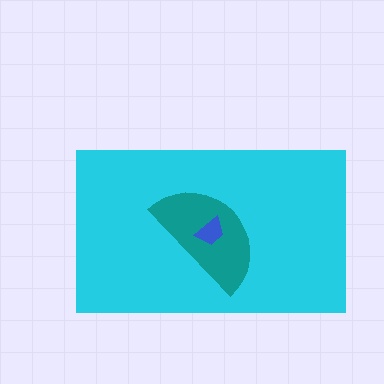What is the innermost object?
The blue trapezoid.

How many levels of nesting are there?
3.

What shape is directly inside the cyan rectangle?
The teal semicircle.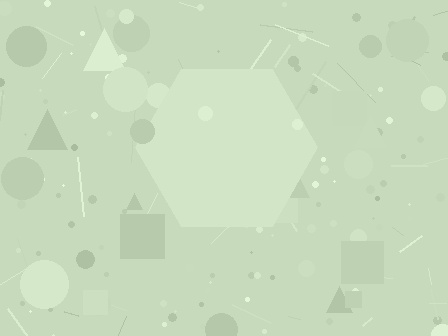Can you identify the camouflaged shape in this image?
The camouflaged shape is a hexagon.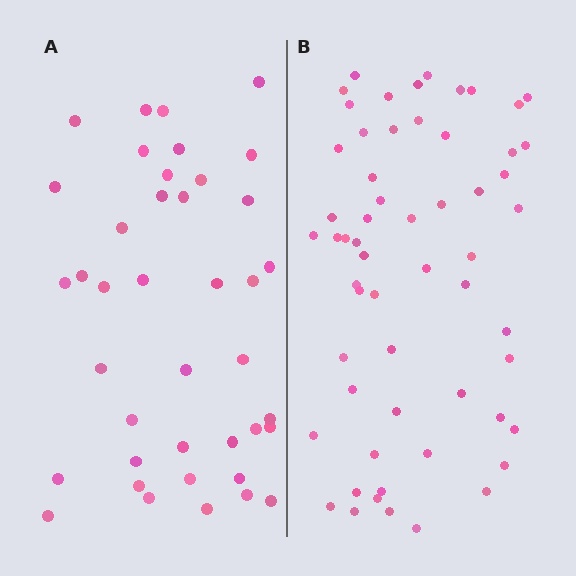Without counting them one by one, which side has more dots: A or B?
Region B (the right region) has more dots.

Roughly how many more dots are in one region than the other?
Region B has approximately 20 more dots than region A.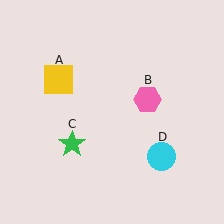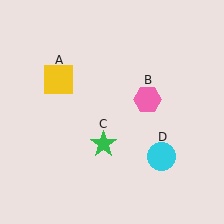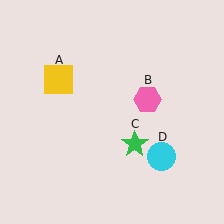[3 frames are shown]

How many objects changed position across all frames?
1 object changed position: green star (object C).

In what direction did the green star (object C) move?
The green star (object C) moved right.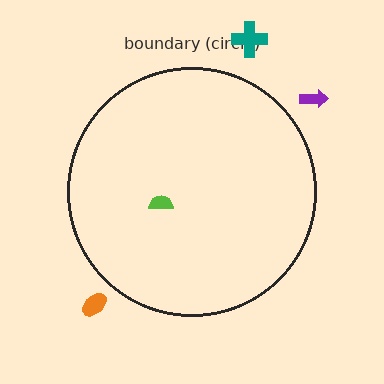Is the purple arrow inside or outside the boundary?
Outside.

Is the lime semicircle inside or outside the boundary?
Inside.